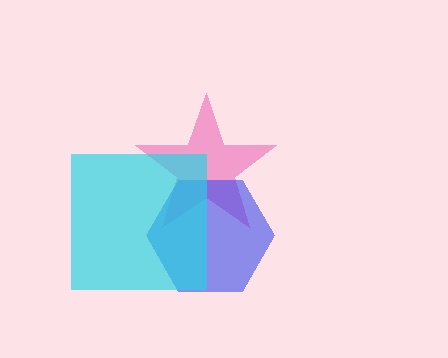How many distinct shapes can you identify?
There are 3 distinct shapes: a pink star, a blue hexagon, a cyan square.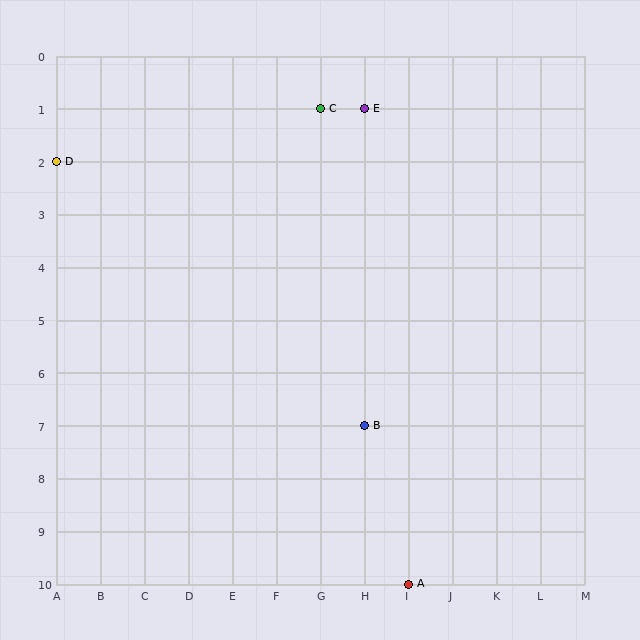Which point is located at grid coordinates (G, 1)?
Point C is at (G, 1).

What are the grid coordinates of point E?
Point E is at grid coordinates (H, 1).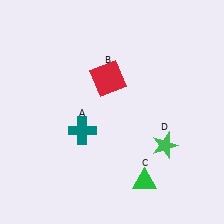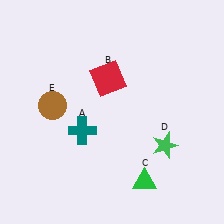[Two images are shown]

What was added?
A brown circle (E) was added in Image 2.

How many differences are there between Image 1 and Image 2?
There is 1 difference between the two images.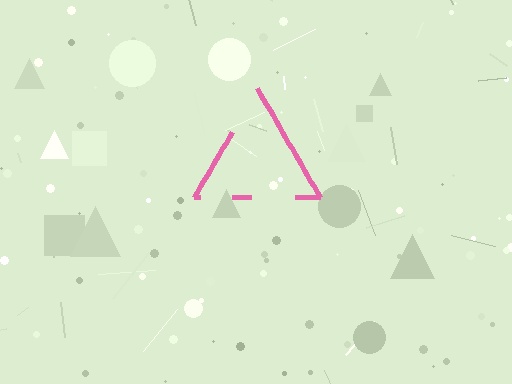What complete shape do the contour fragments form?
The contour fragments form a triangle.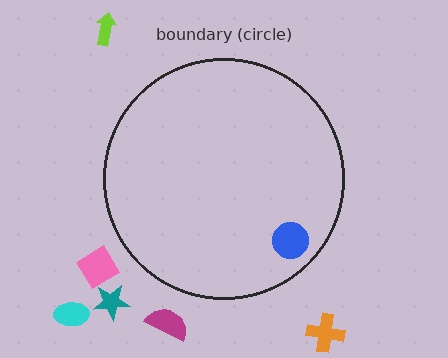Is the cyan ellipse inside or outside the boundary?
Outside.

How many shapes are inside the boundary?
1 inside, 6 outside.